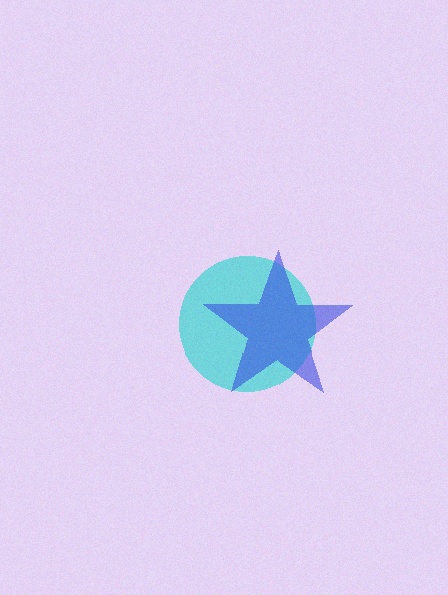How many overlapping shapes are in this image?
There are 2 overlapping shapes in the image.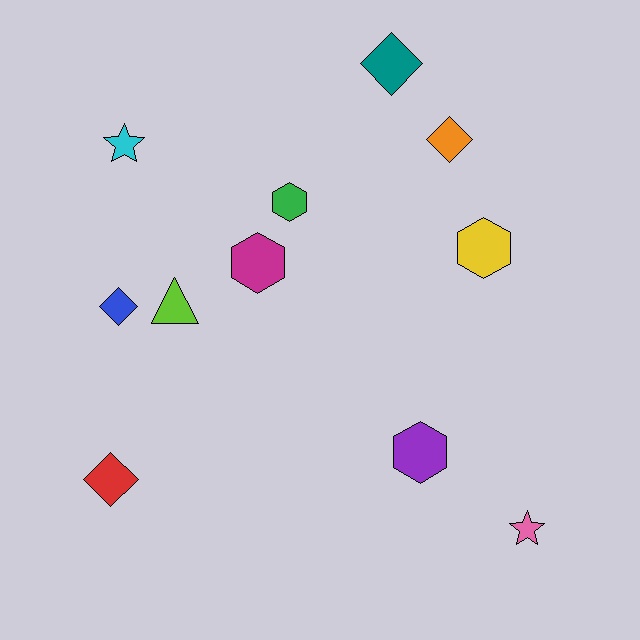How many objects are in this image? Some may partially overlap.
There are 11 objects.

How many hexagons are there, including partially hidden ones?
There are 4 hexagons.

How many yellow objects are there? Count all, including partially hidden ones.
There is 1 yellow object.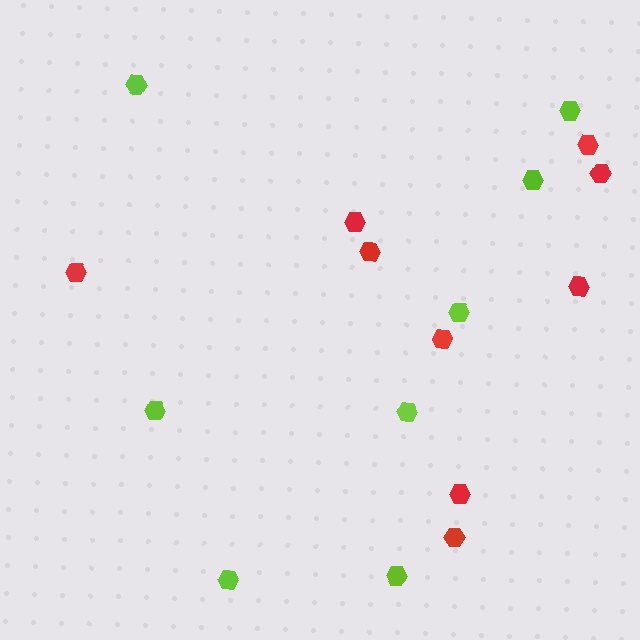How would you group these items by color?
There are 2 groups: one group of lime hexagons (8) and one group of red hexagons (9).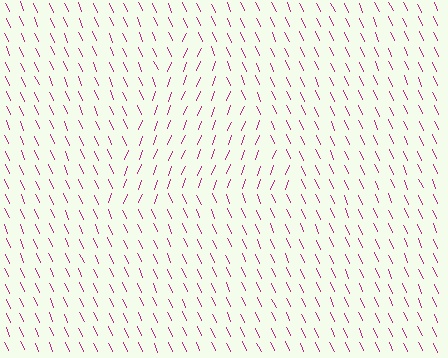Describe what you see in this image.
The image is filled with small magenta line segments. A triangle region in the image has lines oriented differently from the surrounding lines, creating a visible texture boundary.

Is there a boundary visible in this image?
Yes, there is a texture boundary formed by a change in line orientation.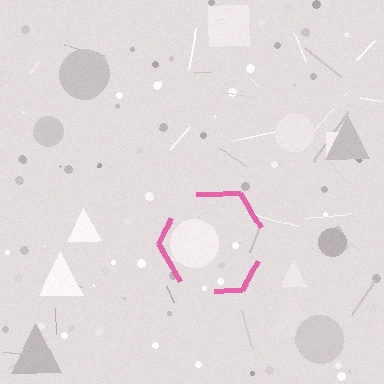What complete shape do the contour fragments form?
The contour fragments form a hexagon.